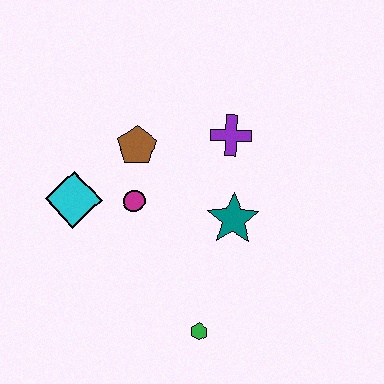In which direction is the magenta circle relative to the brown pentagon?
The magenta circle is below the brown pentagon.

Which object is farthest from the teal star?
The cyan diamond is farthest from the teal star.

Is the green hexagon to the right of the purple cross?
No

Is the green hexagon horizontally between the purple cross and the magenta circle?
Yes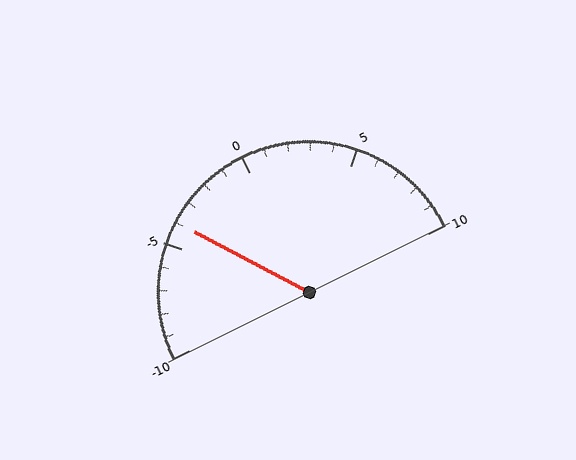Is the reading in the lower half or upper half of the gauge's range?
The reading is in the lower half of the range (-10 to 10).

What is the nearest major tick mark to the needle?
The nearest major tick mark is -5.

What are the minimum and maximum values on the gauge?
The gauge ranges from -10 to 10.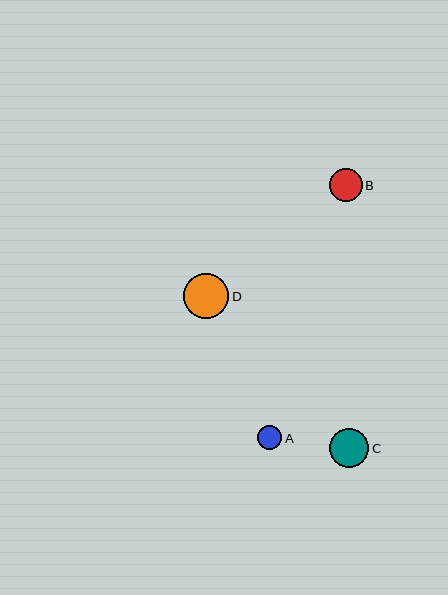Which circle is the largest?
Circle D is the largest with a size of approximately 45 pixels.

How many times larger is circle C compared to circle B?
Circle C is approximately 1.2 times the size of circle B.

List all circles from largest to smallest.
From largest to smallest: D, C, B, A.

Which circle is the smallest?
Circle A is the smallest with a size of approximately 24 pixels.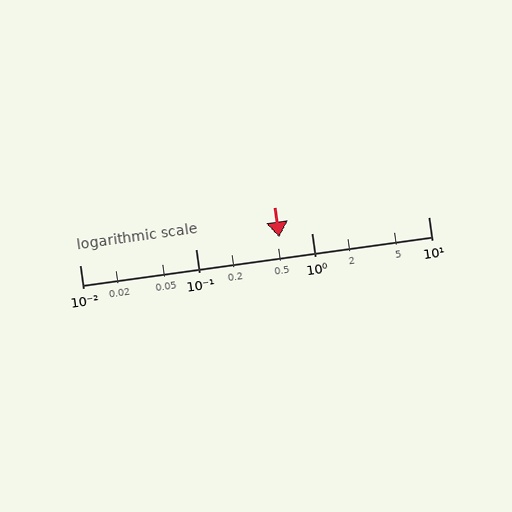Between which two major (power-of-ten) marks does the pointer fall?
The pointer is between 0.1 and 1.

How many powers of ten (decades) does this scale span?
The scale spans 3 decades, from 0.01 to 10.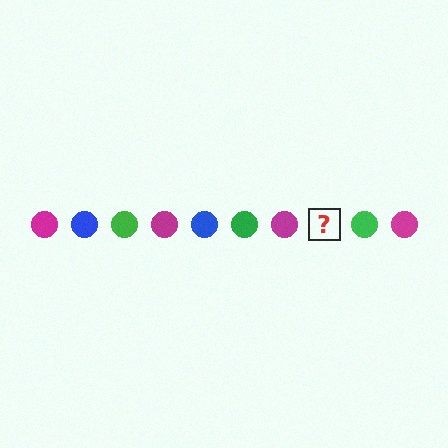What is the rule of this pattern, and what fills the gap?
The rule is that the pattern cycles through magenta, blue, green circles. The gap should be filled with a blue circle.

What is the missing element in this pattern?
The missing element is a blue circle.